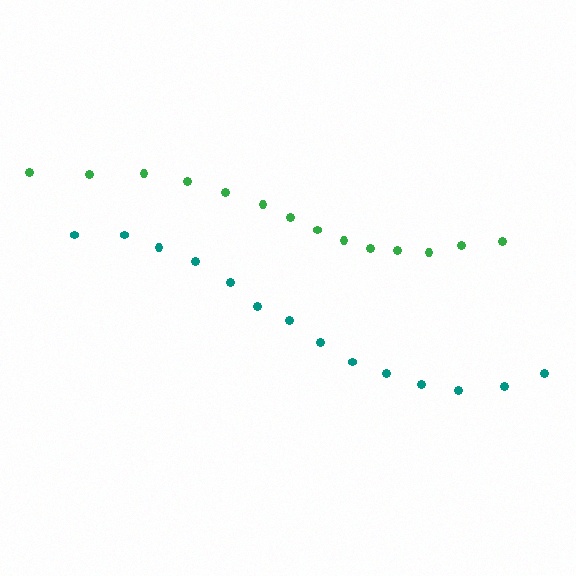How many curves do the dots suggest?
There are 2 distinct paths.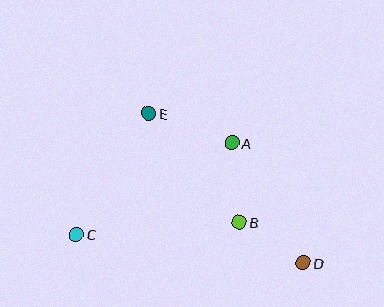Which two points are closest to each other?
Points B and D are closest to each other.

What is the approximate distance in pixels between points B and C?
The distance between B and C is approximately 163 pixels.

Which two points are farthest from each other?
Points C and D are farthest from each other.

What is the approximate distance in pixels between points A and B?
The distance between A and B is approximately 80 pixels.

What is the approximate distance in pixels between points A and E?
The distance between A and E is approximately 88 pixels.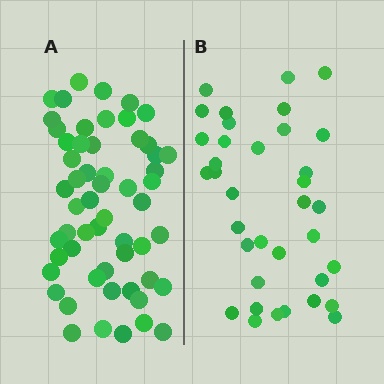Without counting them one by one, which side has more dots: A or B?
Region A (the left region) has more dots.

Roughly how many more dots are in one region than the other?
Region A has approximately 20 more dots than region B.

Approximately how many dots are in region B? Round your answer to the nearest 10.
About 40 dots. (The exact count is 36, which rounds to 40.)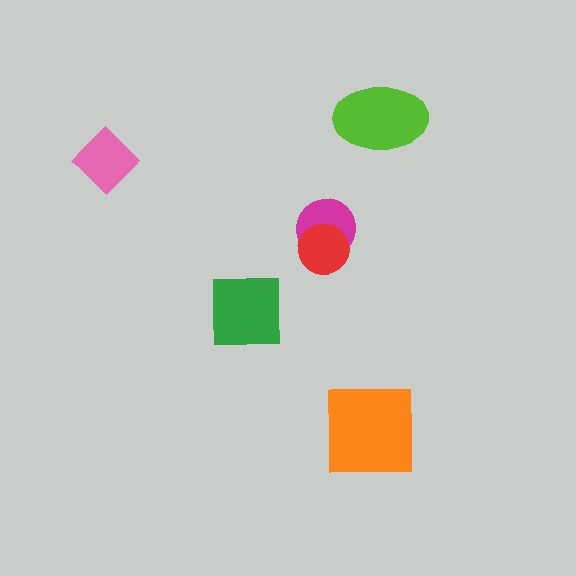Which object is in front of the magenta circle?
The red circle is in front of the magenta circle.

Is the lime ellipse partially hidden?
No, no other shape covers it.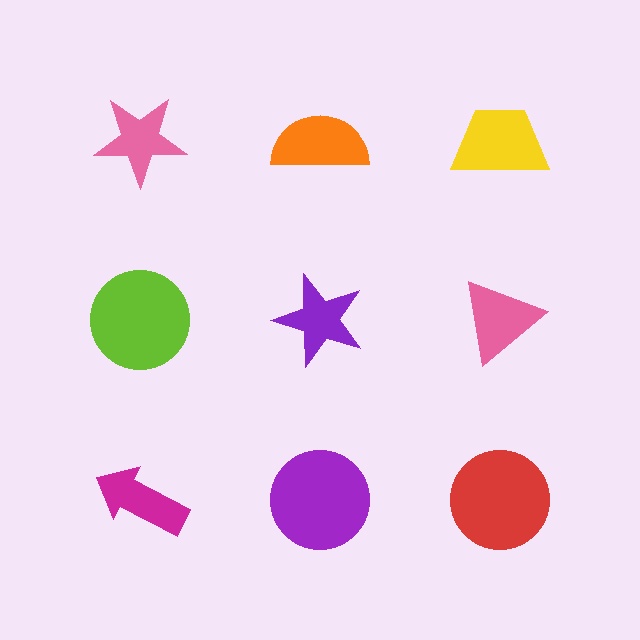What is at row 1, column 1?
A pink star.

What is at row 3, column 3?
A red circle.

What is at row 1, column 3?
A yellow trapezoid.